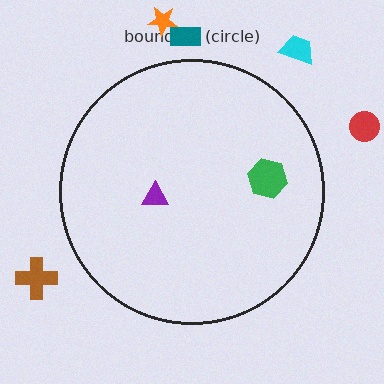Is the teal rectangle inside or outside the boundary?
Outside.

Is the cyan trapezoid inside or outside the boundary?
Outside.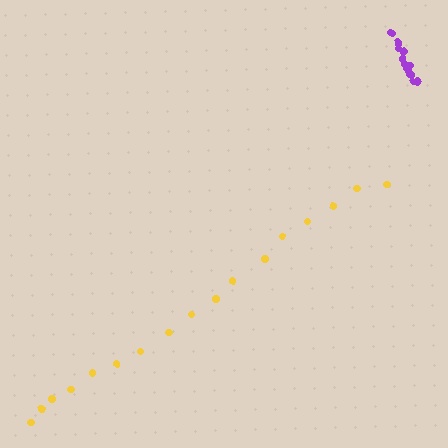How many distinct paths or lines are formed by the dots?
There are 2 distinct paths.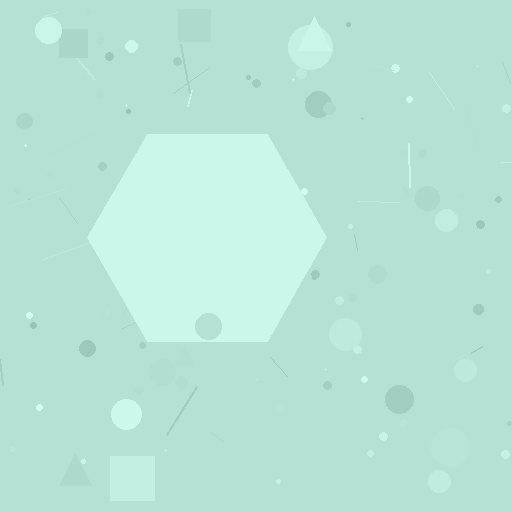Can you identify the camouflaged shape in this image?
The camouflaged shape is a hexagon.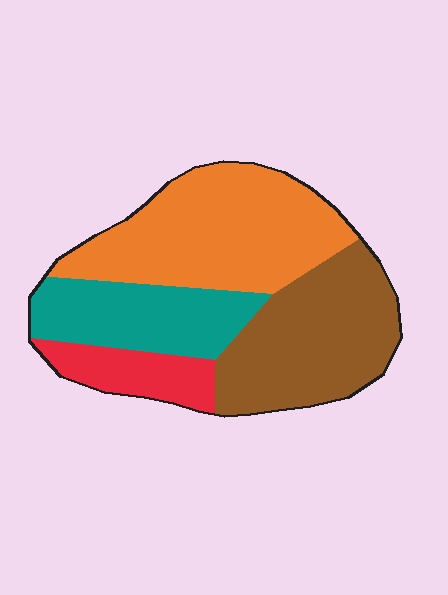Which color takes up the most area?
Orange, at roughly 35%.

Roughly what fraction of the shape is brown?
Brown covers 31% of the shape.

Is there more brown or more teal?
Brown.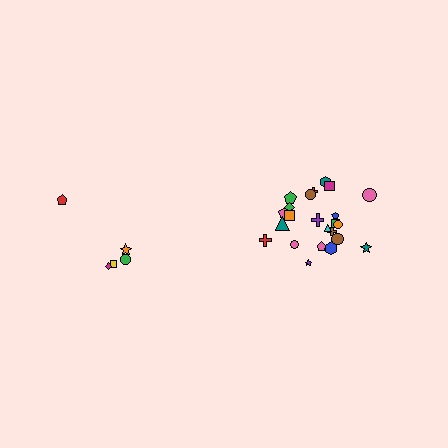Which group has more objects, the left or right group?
The right group.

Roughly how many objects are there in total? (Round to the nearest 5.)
Roughly 30 objects in total.